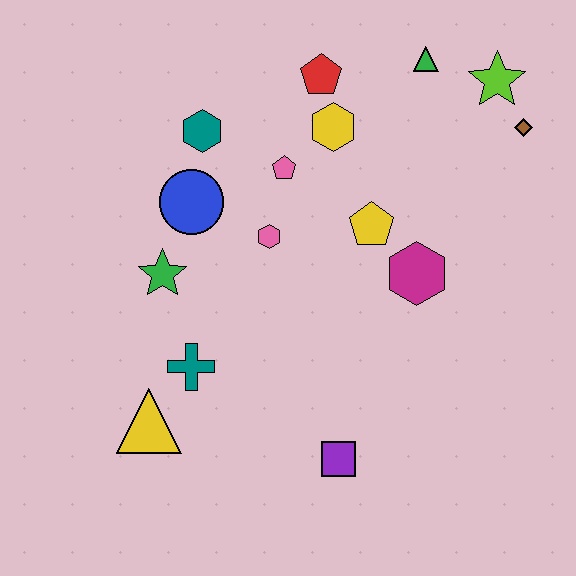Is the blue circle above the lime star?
No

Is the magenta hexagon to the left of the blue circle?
No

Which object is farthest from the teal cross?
The lime star is farthest from the teal cross.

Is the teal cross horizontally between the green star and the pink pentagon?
Yes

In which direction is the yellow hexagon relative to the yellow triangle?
The yellow hexagon is above the yellow triangle.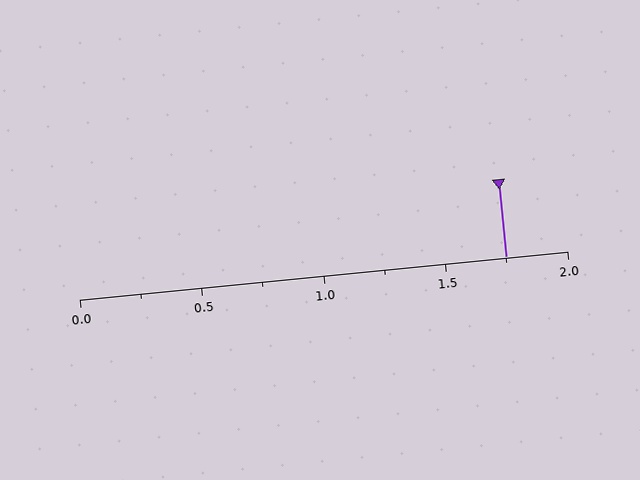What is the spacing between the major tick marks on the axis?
The major ticks are spaced 0.5 apart.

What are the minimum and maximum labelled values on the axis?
The axis runs from 0.0 to 2.0.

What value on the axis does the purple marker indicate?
The marker indicates approximately 1.75.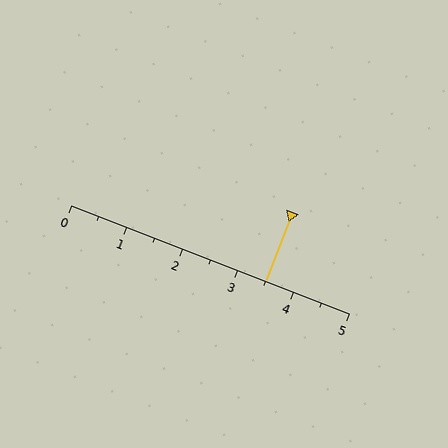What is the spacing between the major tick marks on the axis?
The major ticks are spaced 1 apart.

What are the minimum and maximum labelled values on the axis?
The axis runs from 0 to 5.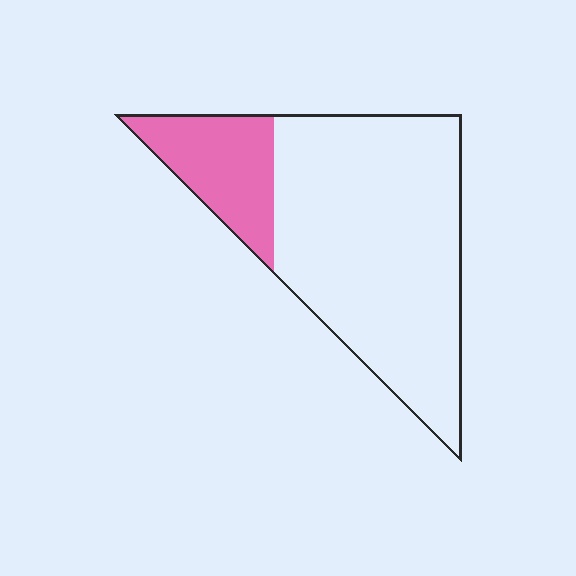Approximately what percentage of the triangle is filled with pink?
Approximately 20%.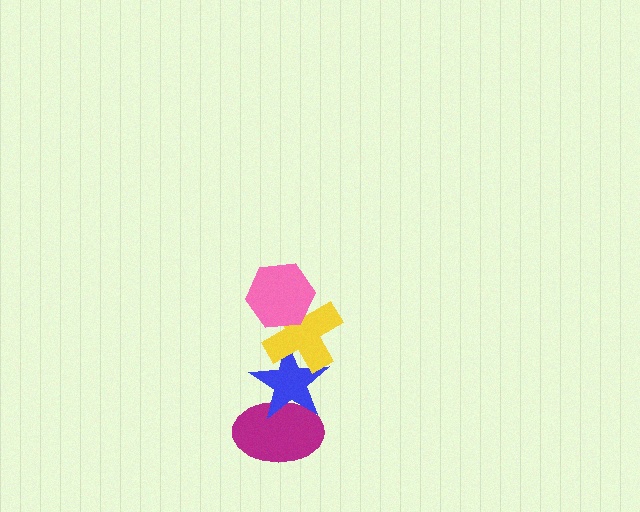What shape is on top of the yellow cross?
The pink hexagon is on top of the yellow cross.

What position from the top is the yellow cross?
The yellow cross is 2nd from the top.